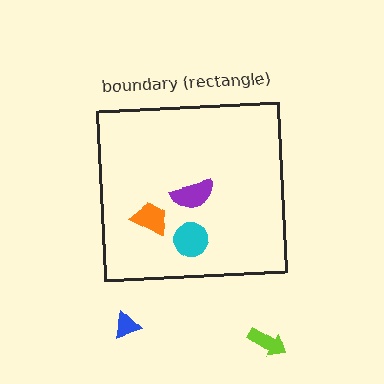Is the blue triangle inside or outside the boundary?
Outside.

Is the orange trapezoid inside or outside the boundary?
Inside.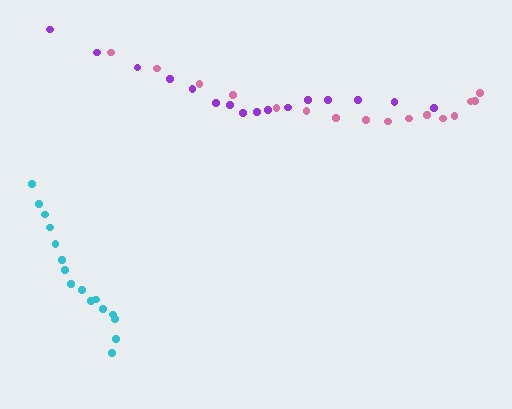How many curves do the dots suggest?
There are 3 distinct paths.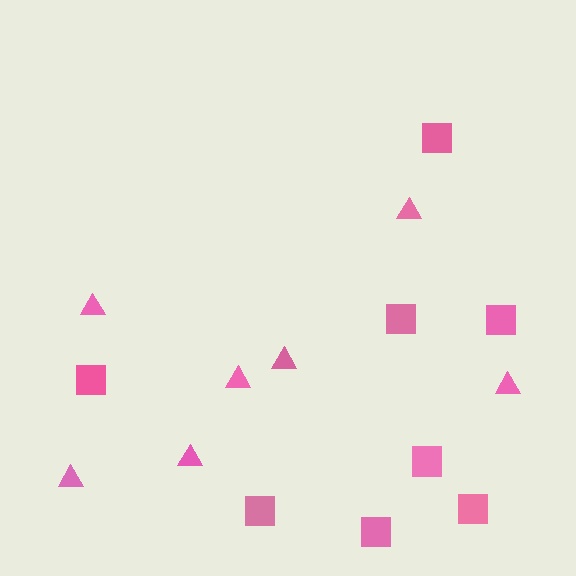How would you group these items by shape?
There are 2 groups: one group of triangles (7) and one group of squares (8).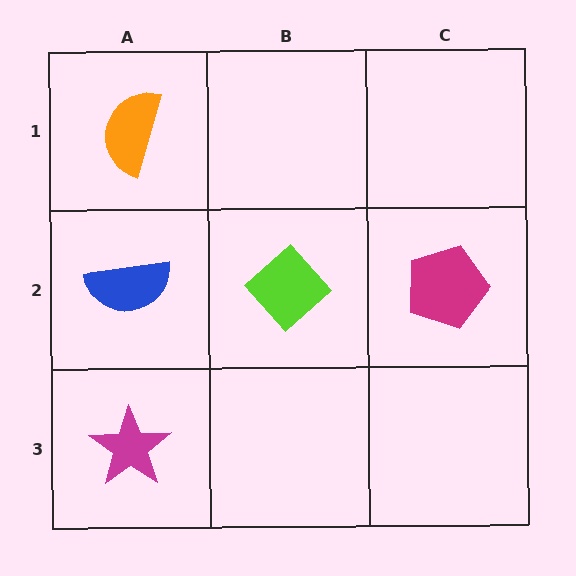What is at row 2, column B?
A lime diamond.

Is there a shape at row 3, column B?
No, that cell is empty.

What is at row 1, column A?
An orange semicircle.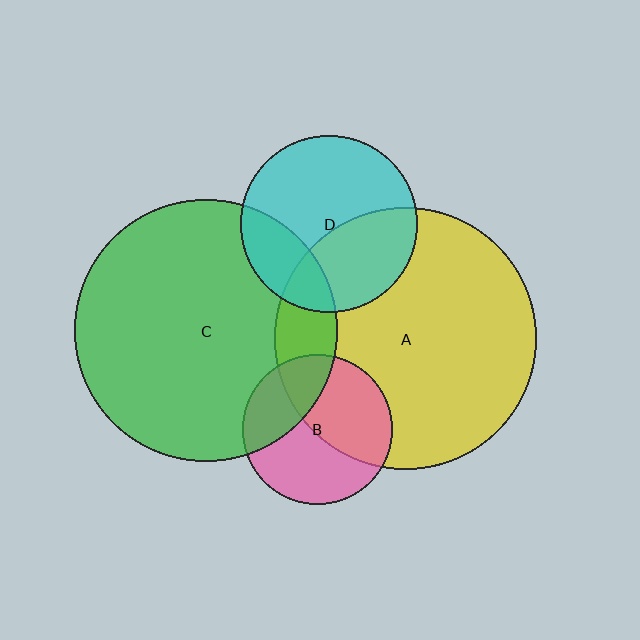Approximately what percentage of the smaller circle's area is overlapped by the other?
Approximately 40%.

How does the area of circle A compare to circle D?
Approximately 2.2 times.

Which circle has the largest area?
Circle C (green).